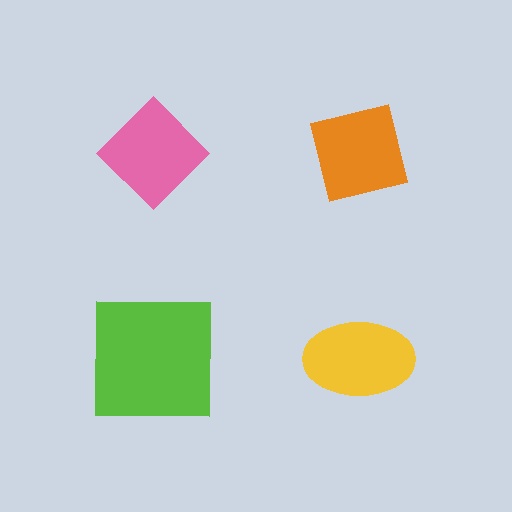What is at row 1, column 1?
A pink diamond.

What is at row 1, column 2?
An orange square.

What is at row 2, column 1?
A lime square.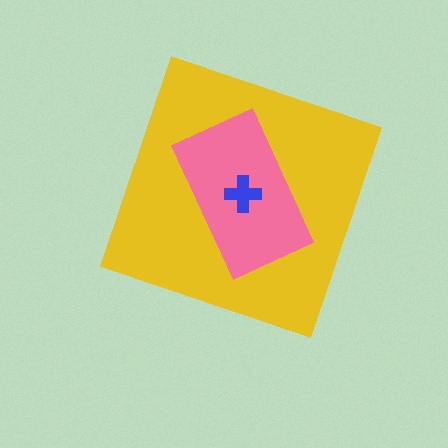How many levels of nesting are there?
3.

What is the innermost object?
The blue cross.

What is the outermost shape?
The yellow diamond.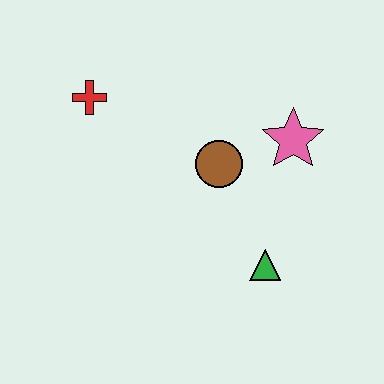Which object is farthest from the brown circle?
The red cross is farthest from the brown circle.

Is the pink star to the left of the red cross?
No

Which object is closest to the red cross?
The brown circle is closest to the red cross.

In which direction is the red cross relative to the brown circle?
The red cross is to the left of the brown circle.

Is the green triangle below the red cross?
Yes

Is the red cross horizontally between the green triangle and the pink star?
No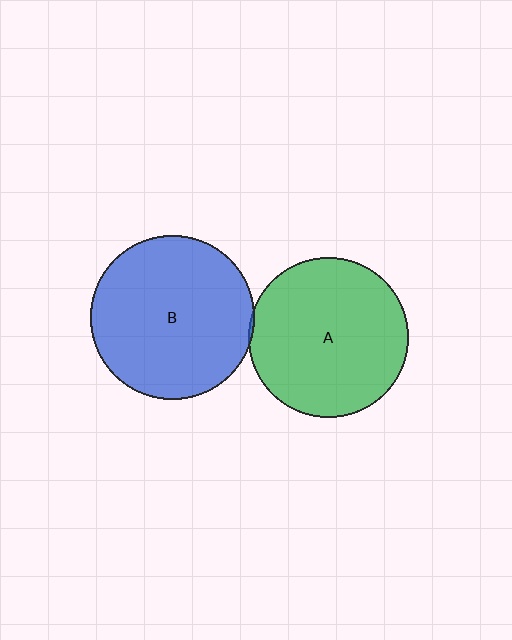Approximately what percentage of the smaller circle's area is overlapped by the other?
Approximately 5%.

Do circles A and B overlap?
Yes.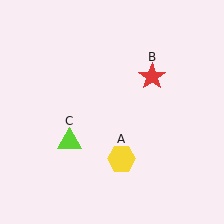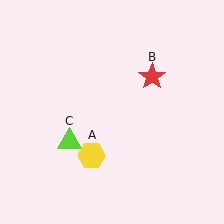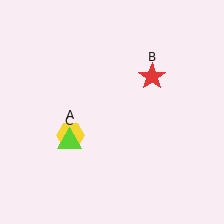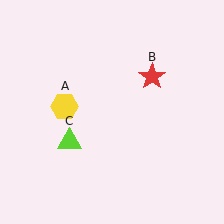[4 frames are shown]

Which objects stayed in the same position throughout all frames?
Red star (object B) and lime triangle (object C) remained stationary.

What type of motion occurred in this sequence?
The yellow hexagon (object A) rotated clockwise around the center of the scene.